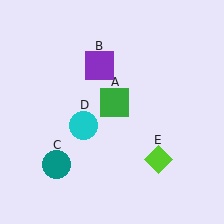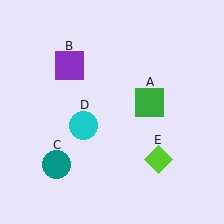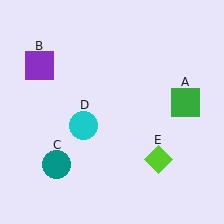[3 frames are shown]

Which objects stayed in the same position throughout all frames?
Teal circle (object C) and cyan circle (object D) and lime diamond (object E) remained stationary.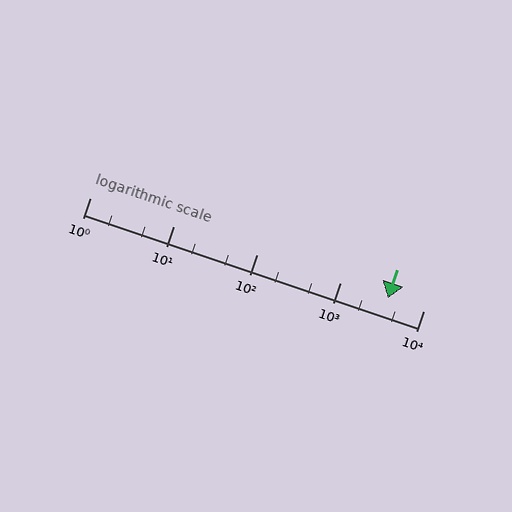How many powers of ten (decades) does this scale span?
The scale spans 4 decades, from 1 to 10000.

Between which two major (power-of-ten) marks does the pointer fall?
The pointer is between 1000 and 10000.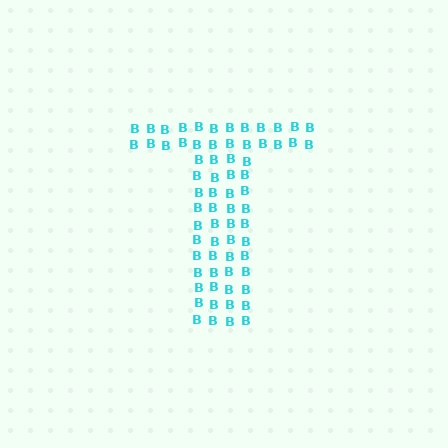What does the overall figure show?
The overall figure shows the letter T.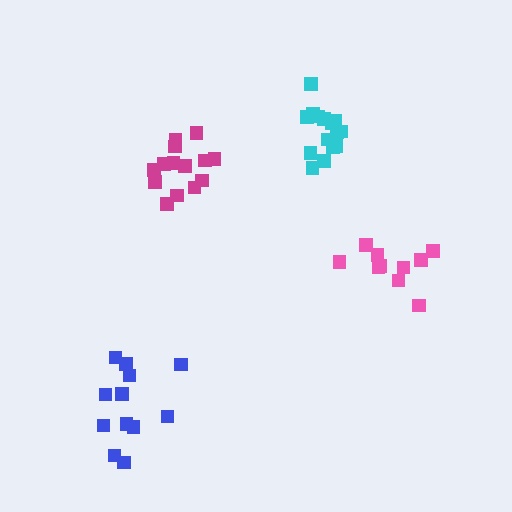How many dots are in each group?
Group 1: 10 dots, Group 2: 16 dots, Group 3: 14 dots, Group 4: 12 dots (52 total).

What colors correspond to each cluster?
The clusters are colored: pink, cyan, magenta, blue.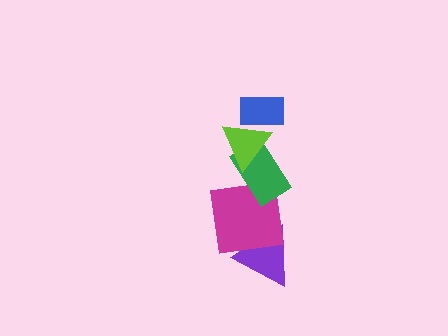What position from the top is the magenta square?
The magenta square is 4th from the top.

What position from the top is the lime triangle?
The lime triangle is 2nd from the top.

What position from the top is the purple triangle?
The purple triangle is 5th from the top.